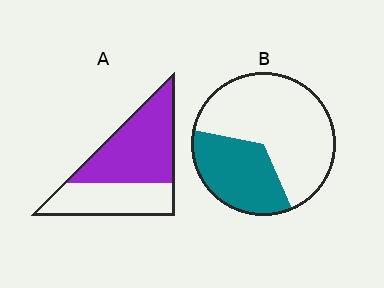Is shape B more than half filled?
No.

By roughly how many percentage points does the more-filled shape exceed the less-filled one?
By roughly 25 percentage points (A over B).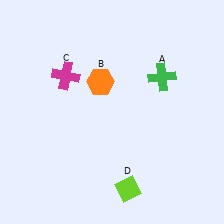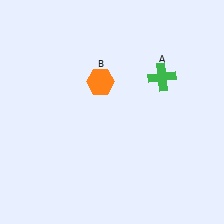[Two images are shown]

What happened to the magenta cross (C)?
The magenta cross (C) was removed in Image 2. It was in the top-left area of Image 1.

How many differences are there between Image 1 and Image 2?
There are 2 differences between the two images.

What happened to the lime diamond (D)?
The lime diamond (D) was removed in Image 2. It was in the bottom-right area of Image 1.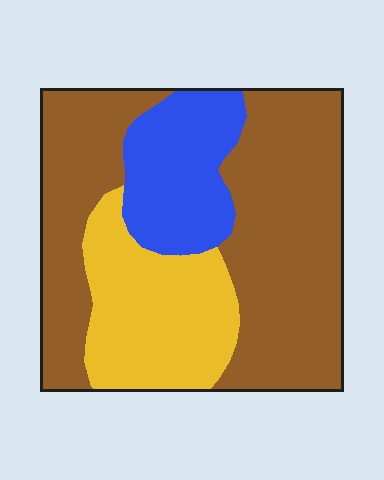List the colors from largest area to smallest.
From largest to smallest: brown, yellow, blue.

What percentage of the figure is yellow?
Yellow covers roughly 25% of the figure.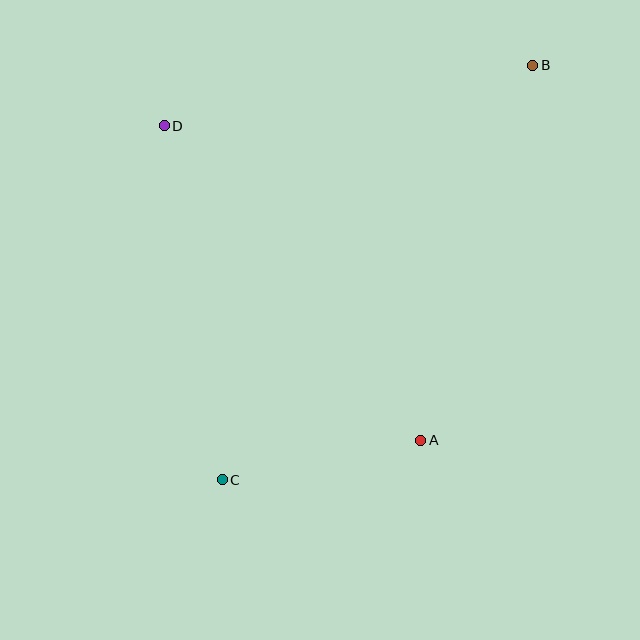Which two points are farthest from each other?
Points B and C are farthest from each other.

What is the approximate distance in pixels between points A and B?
The distance between A and B is approximately 391 pixels.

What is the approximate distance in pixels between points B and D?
The distance between B and D is approximately 373 pixels.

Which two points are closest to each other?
Points A and C are closest to each other.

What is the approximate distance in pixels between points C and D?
The distance between C and D is approximately 358 pixels.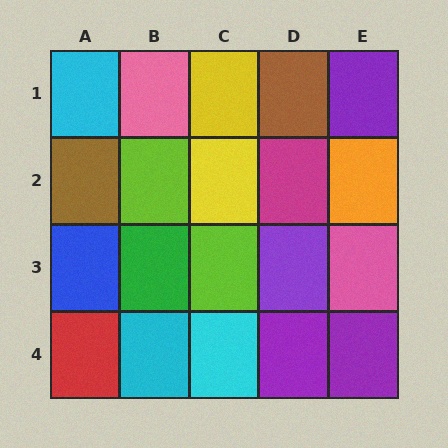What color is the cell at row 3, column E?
Pink.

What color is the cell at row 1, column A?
Cyan.